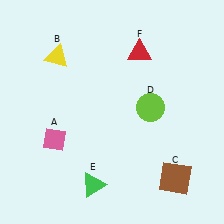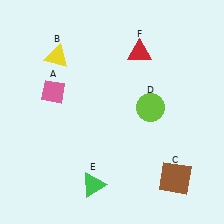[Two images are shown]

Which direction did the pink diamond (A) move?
The pink diamond (A) moved up.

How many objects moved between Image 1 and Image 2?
1 object moved between the two images.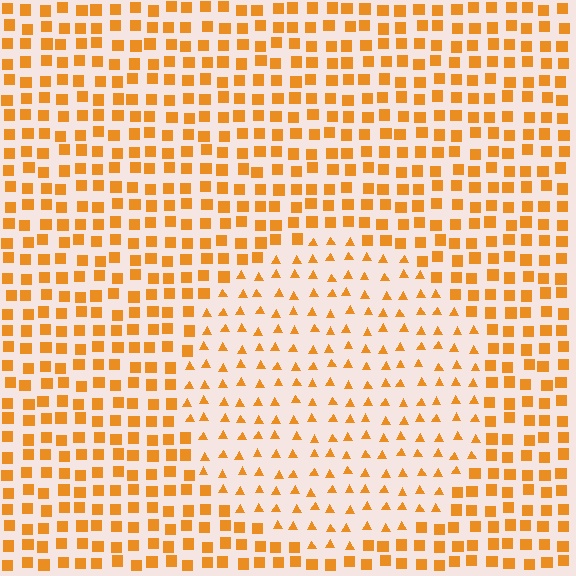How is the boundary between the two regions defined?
The boundary is defined by a change in element shape: triangles inside vs. squares outside. All elements share the same color and spacing.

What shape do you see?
I see a circle.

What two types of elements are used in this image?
The image uses triangles inside the circle region and squares outside it.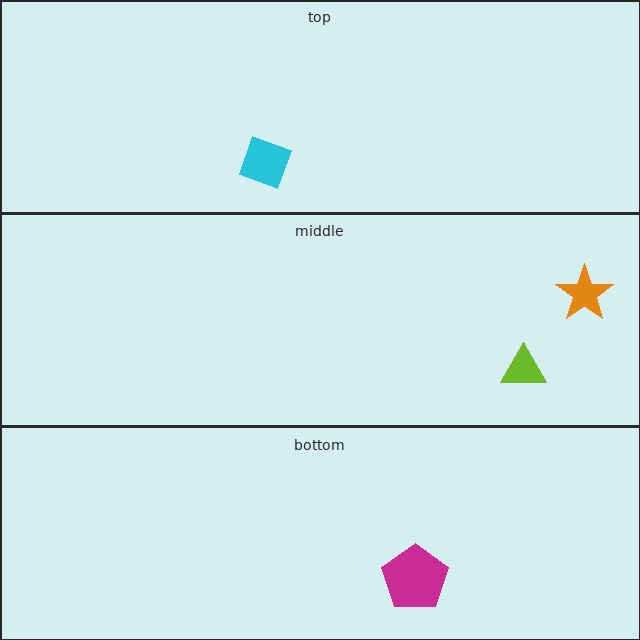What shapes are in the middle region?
The orange star, the lime triangle.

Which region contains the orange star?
The middle region.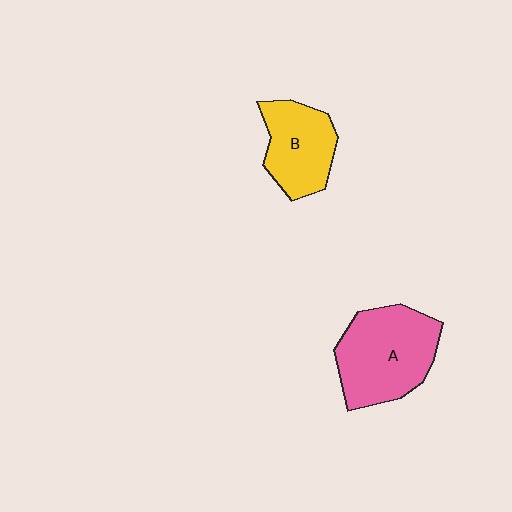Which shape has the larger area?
Shape A (pink).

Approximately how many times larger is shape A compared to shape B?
Approximately 1.4 times.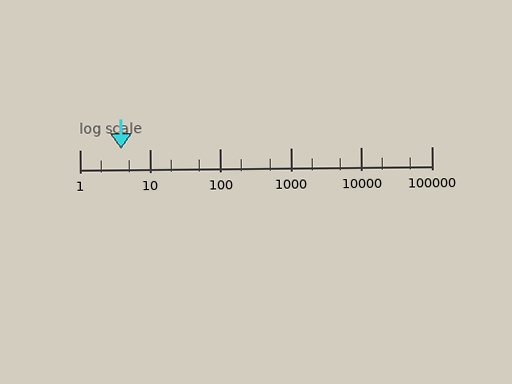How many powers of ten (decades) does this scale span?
The scale spans 5 decades, from 1 to 100000.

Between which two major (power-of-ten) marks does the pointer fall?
The pointer is between 1 and 10.